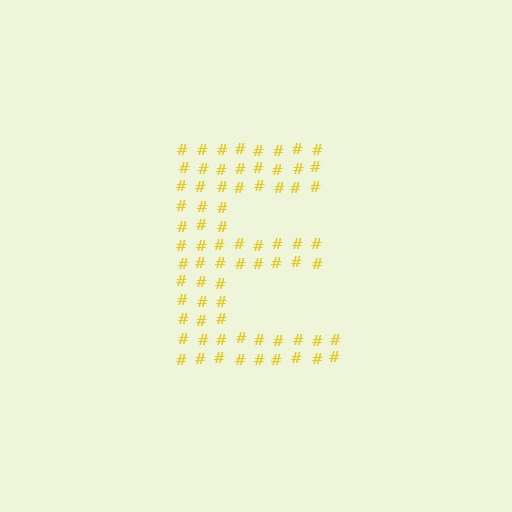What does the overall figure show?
The overall figure shows the letter E.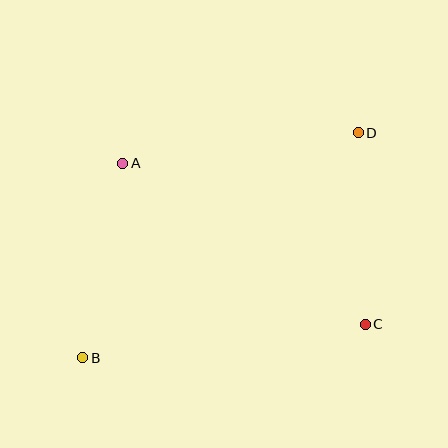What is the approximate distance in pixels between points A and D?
The distance between A and D is approximately 237 pixels.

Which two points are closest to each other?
Points C and D are closest to each other.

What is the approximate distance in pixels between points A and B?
The distance between A and B is approximately 199 pixels.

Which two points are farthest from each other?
Points B and D are farthest from each other.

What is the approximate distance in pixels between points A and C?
The distance between A and C is approximately 291 pixels.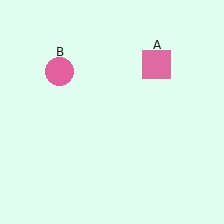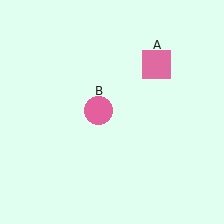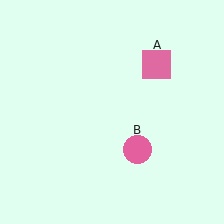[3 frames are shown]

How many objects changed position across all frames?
1 object changed position: pink circle (object B).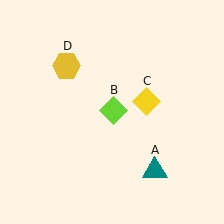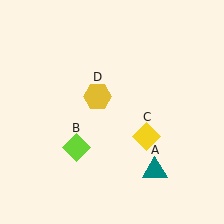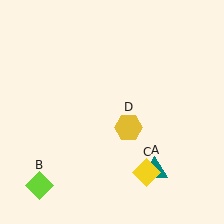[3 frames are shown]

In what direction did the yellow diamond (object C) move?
The yellow diamond (object C) moved down.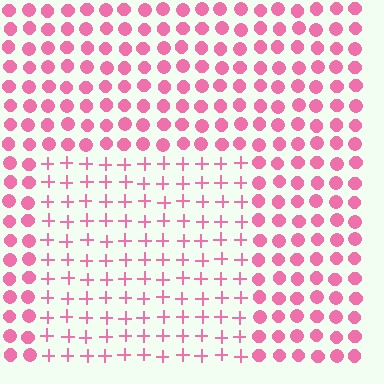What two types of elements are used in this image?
The image uses plus signs inside the rectangle region and circles outside it.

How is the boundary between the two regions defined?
The boundary is defined by a change in element shape: plus signs inside vs. circles outside. All elements share the same color and spacing.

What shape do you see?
I see a rectangle.